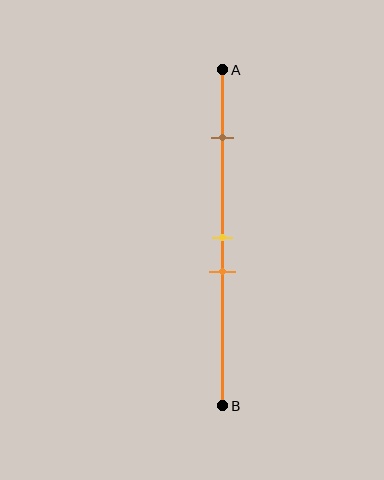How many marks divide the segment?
There are 3 marks dividing the segment.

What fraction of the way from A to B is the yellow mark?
The yellow mark is approximately 50% (0.5) of the way from A to B.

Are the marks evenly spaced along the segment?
No, the marks are not evenly spaced.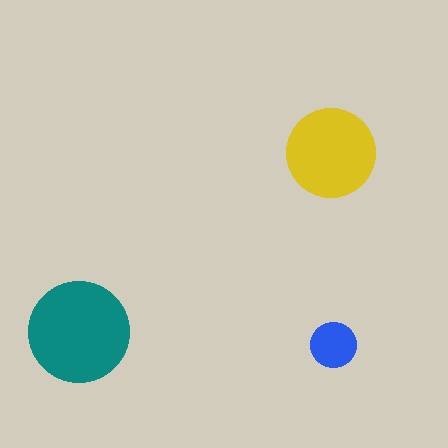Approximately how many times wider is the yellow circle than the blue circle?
About 2 times wider.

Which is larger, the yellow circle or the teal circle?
The teal one.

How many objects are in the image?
There are 3 objects in the image.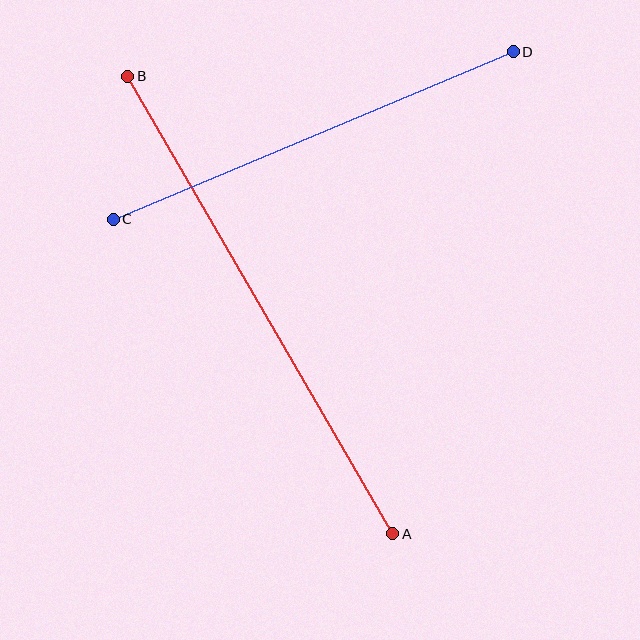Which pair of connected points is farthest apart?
Points A and B are farthest apart.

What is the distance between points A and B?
The distance is approximately 529 pixels.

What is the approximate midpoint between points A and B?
The midpoint is at approximately (260, 305) pixels.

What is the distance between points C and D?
The distance is approximately 434 pixels.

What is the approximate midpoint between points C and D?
The midpoint is at approximately (313, 136) pixels.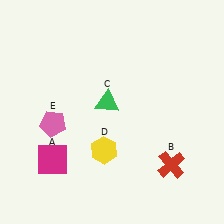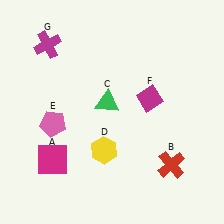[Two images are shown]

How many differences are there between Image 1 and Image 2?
There are 2 differences between the two images.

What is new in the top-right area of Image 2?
A magenta diamond (F) was added in the top-right area of Image 2.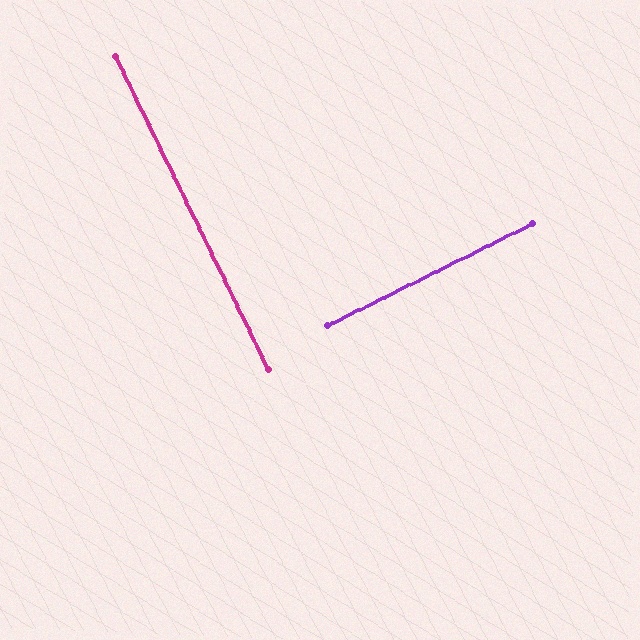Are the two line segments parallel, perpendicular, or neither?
Perpendicular — they meet at approximately 90°.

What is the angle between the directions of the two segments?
Approximately 90 degrees.